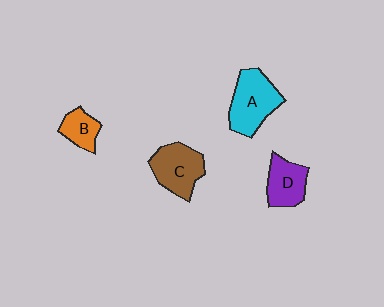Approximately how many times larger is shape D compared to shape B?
Approximately 1.4 times.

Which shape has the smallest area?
Shape B (orange).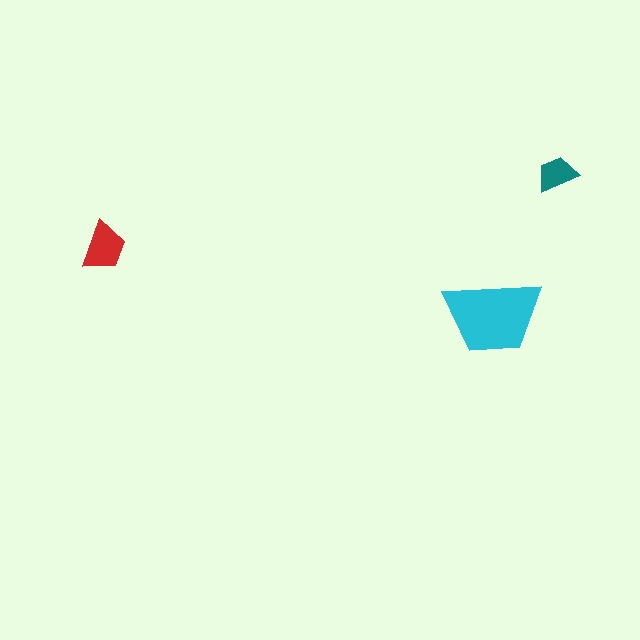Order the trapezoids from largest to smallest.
the cyan one, the red one, the teal one.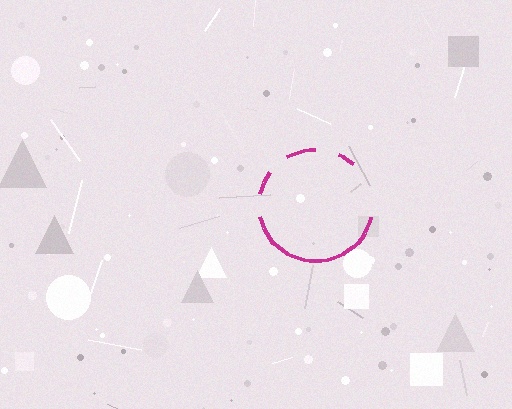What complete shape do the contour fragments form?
The contour fragments form a circle.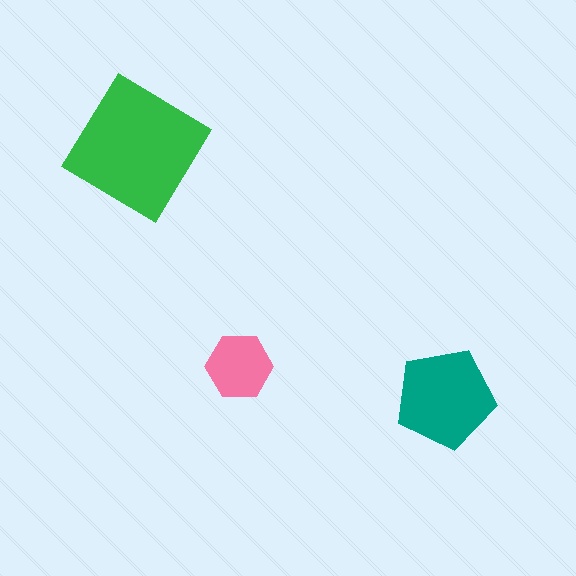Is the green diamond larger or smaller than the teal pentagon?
Larger.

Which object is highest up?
The green diamond is topmost.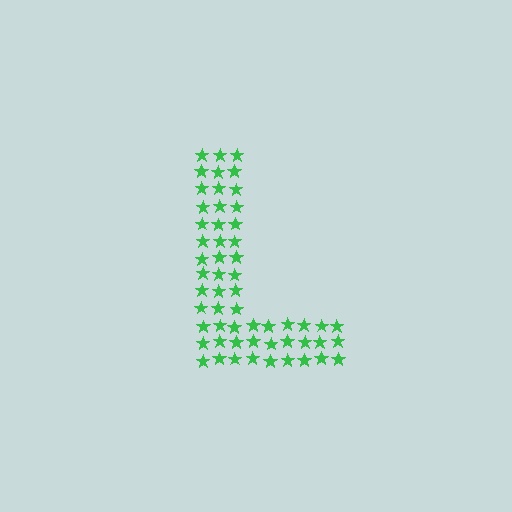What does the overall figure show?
The overall figure shows the letter L.